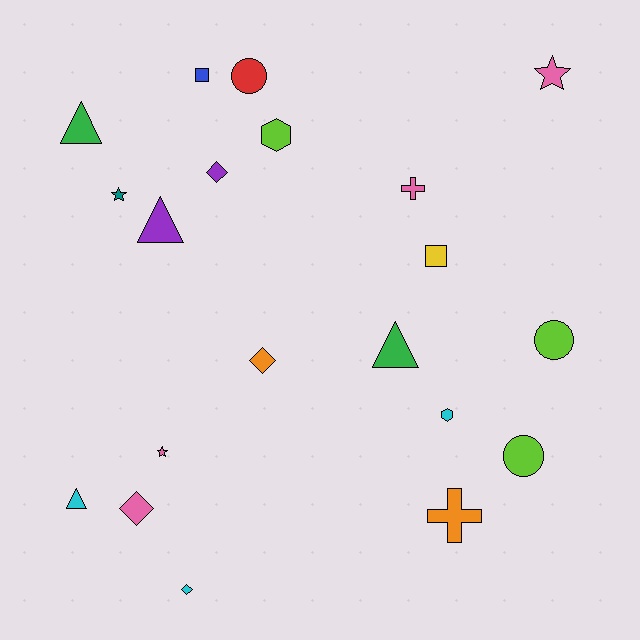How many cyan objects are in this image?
There are 3 cyan objects.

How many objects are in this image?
There are 20 objects.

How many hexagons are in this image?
There are 2 hexagons.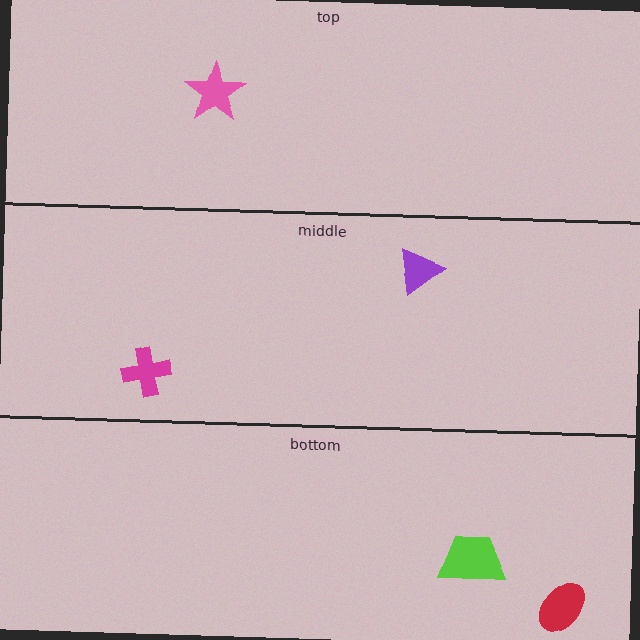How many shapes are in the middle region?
2.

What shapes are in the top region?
The pink star.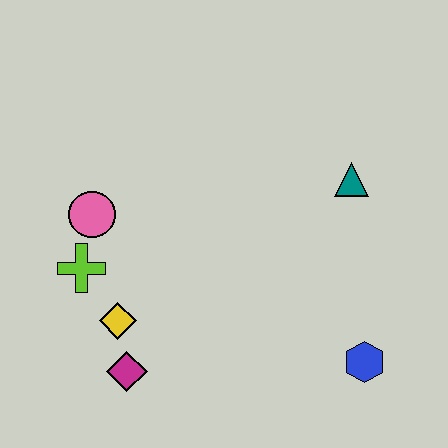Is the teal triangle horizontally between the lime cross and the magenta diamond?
No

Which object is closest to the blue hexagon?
The teal triangle is closest to the blue hexagon.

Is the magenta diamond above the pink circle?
No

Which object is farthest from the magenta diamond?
The teal triangle is farthest from the magenta diamond.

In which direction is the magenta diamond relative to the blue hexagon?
The magenta diamond is to the left of the blue hexagon.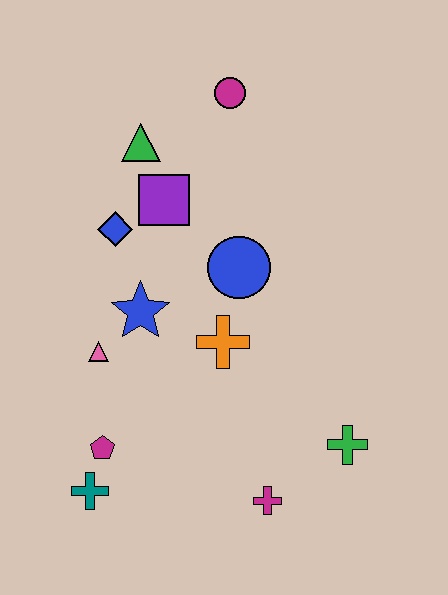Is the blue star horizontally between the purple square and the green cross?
No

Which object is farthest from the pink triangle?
The magenta circle is farthest from the pink triangle.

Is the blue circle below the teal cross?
No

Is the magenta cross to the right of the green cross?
No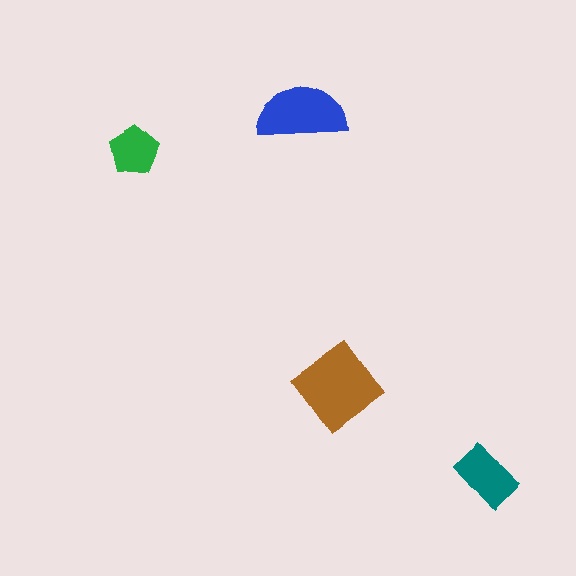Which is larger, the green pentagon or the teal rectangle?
The teal rectangle.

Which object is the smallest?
The green pentagon.